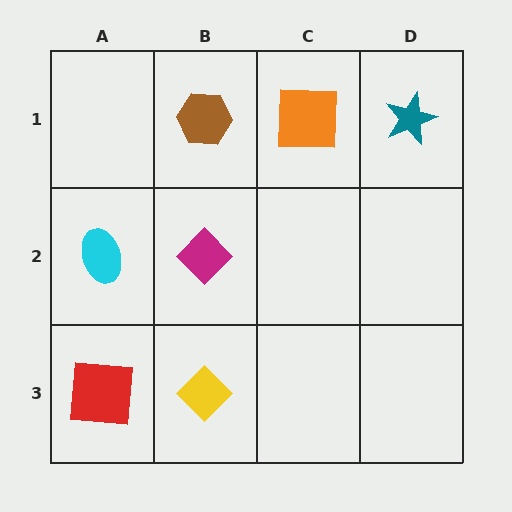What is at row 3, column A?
A red square.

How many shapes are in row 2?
2 shapes.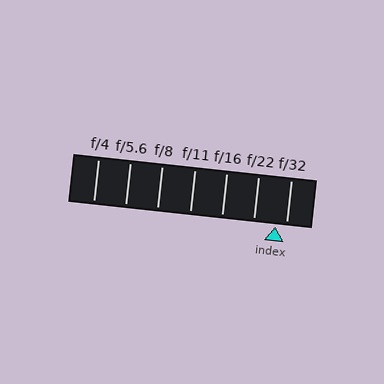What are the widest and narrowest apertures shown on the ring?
The widest aperture shown is f/4 and the narrowest is f/32.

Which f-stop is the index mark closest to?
The index mark is closest to f/32.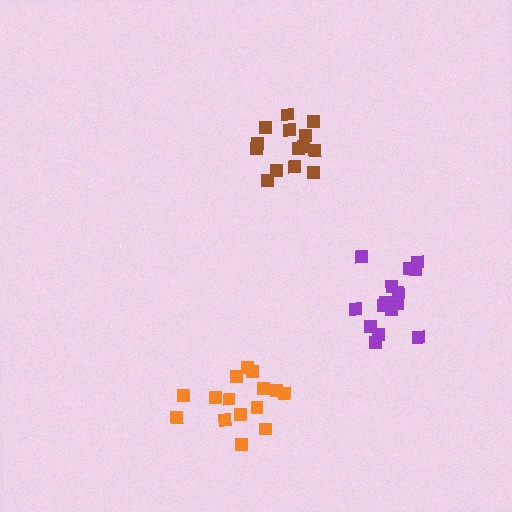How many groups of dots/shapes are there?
There are 3 groups.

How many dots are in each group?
Group 1: 15 dots, Group 2: 14 dots, Group 3: 15 dots (44 total).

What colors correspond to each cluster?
The clusters are colored: orange, brown, purple.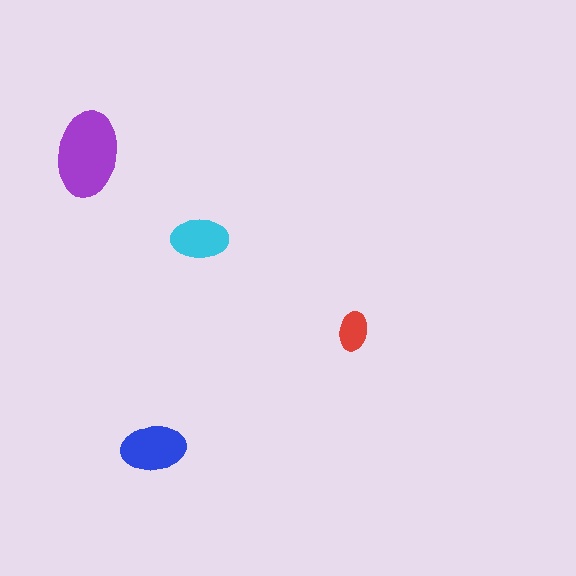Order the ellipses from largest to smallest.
the purple one, the blue one, the cyan one, the red one.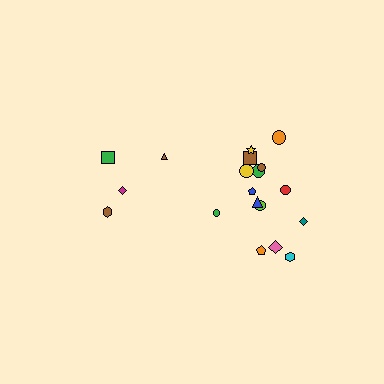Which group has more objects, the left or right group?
The right group.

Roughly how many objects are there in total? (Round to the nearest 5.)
Roughly 20 objects in total.